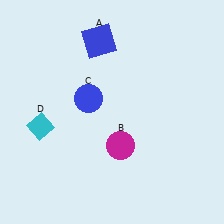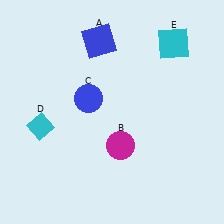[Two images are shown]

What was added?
A cyan square (E) was added in Image 2.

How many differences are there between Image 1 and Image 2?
There is 1 difference between the two images.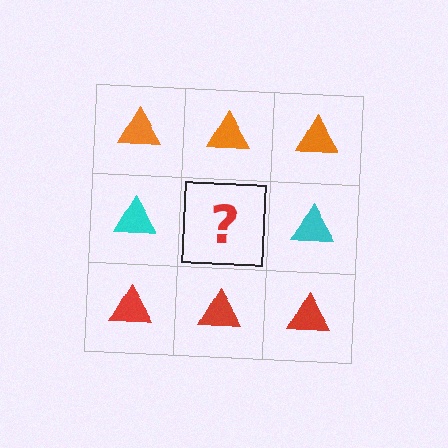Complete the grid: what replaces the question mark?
The question mark should be replaced with a cyan triangle.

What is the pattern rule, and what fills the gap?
The rule is that each row has a consistent color. The gap should be filled with a cyan triangle.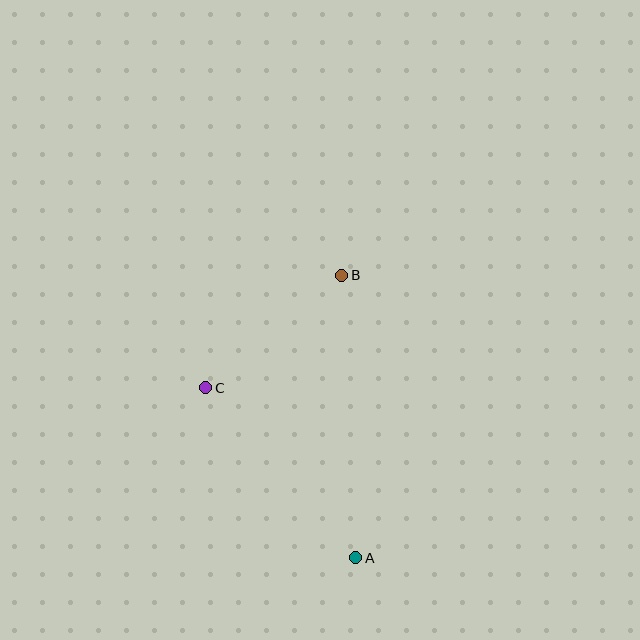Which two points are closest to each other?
Points B and C are closest to each other.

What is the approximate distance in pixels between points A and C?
The distance between A and C is approximately 227 pixels.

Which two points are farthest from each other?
Points A and B are farthest from each other.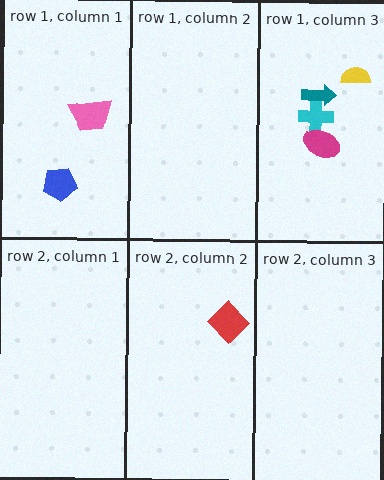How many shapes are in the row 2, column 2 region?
1.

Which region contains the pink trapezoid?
The row 1, column 1 region.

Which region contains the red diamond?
The row 2, column 2 region.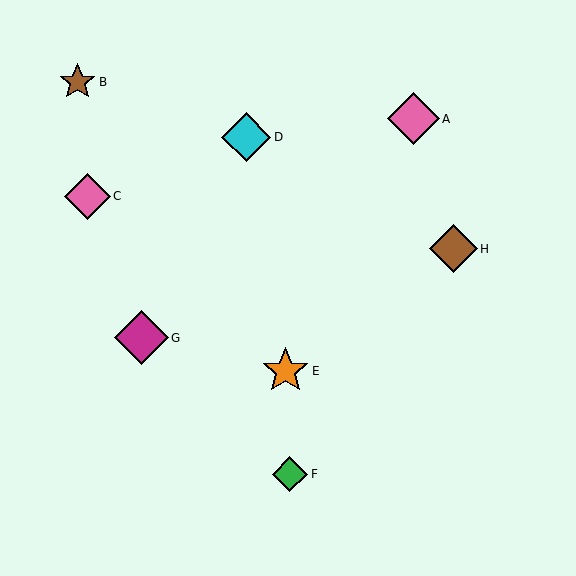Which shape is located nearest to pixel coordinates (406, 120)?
The pink diamond (labeled A) at (413, 119) is nearest to that location.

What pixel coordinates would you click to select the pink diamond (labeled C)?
Click at (87, 196) to select the pink diamond C.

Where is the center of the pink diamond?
The center of the pink diamond is at (87, 196).